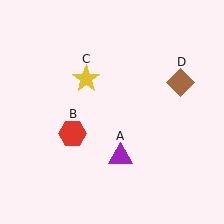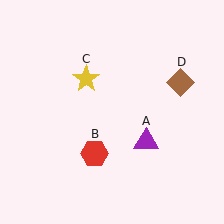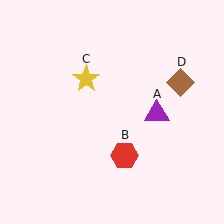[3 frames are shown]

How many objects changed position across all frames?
2 objects changed position: purple triangle (object A), red hexagon (object B).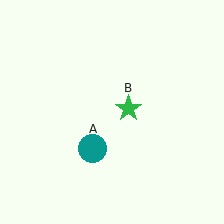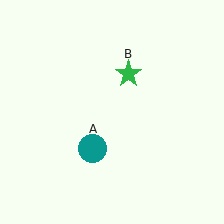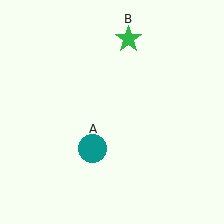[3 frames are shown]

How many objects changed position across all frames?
1 object changed position: green star (object B).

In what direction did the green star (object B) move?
The green star (object B) moved up.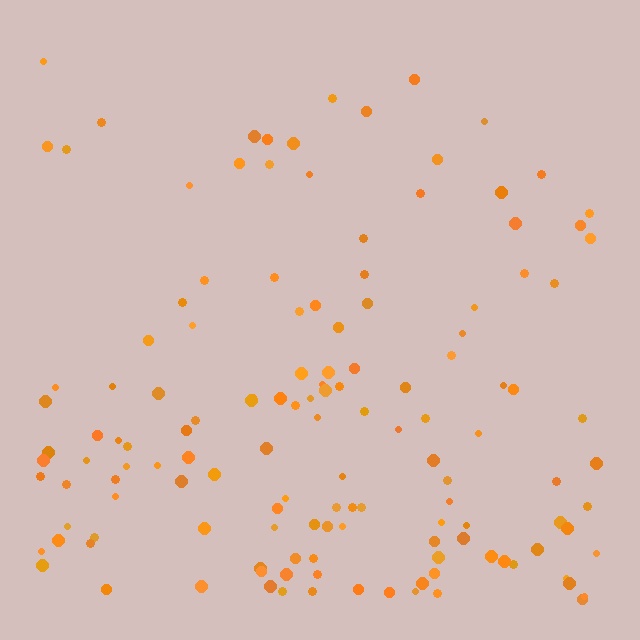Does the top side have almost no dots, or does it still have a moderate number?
Still a moderate number, just noticeably fewer than the bottom.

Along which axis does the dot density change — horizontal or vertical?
Vertical.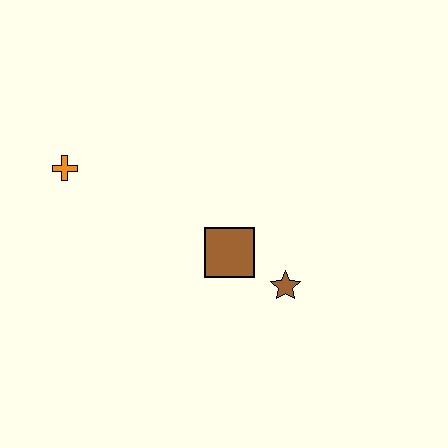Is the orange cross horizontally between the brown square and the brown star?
No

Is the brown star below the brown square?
Yes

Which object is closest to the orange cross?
The brown square is closest to the orange cross.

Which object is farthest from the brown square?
The orange cross is farthest from the brown square.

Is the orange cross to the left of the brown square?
Yes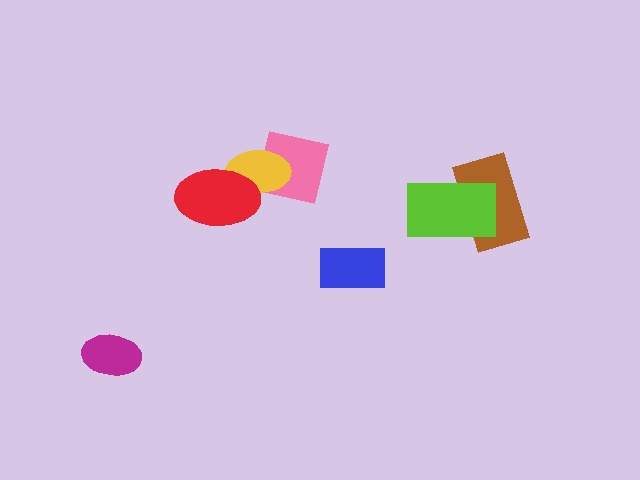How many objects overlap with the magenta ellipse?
0 objects overlap with the magenta ellipse.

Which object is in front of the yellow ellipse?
The red ellipse is in front of the yellow ellipse.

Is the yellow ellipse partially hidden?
Yes, it is partially covered by another shape.